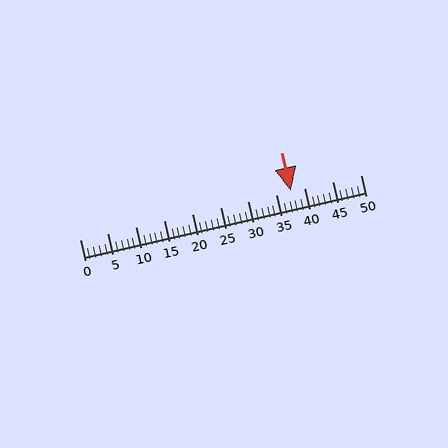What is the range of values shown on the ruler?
The ruler shows values from 0 to 50.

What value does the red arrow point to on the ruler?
The red arrow points to approximately 38.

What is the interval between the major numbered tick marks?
The major tick marks are spaced 5 units apart.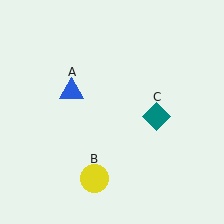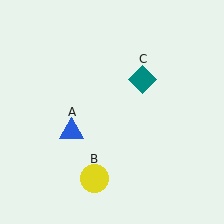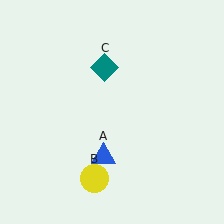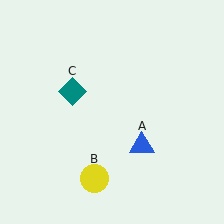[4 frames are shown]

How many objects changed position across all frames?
2 objects changed position: blue triangle (object A), teal diamond (object C).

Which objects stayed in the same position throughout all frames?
Yellow circle (object B) remained stationary.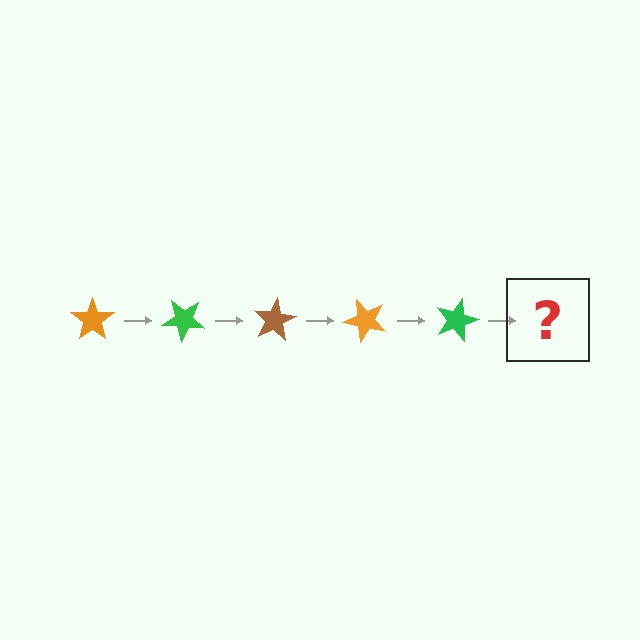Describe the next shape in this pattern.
It should be a brown star, rotated 200 degrees from the start.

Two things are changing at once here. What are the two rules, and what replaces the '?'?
The two rules are that it rotates 40 degrees each step and the color cycles through orange, green, and brown. The '?' should be a brown star, rotated 200 degrees from the start.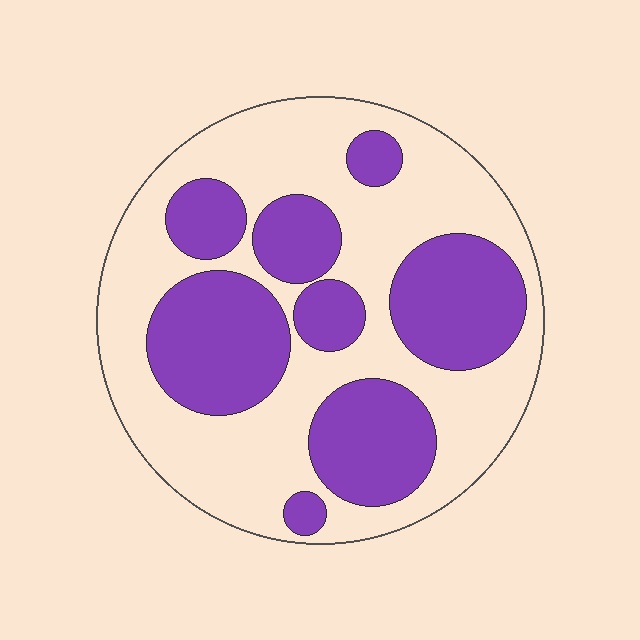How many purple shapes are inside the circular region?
8.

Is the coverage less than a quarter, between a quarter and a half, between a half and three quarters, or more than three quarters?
Between a quarter and a half.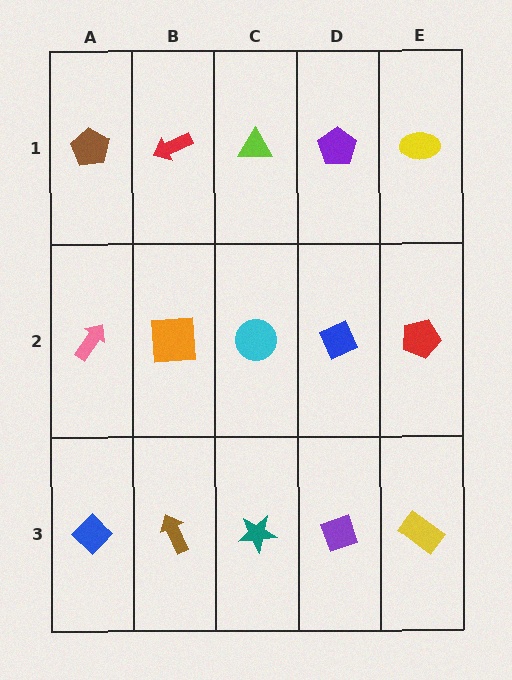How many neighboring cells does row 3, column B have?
3.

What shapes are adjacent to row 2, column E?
A yellow ellipse (row 1, column E), a yellow rectangle (row 3, column E), a blue diamond (row 2, column D).